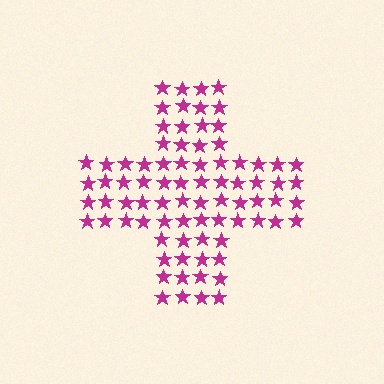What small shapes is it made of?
It is made of small stars.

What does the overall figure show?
The overall figure shows a cross.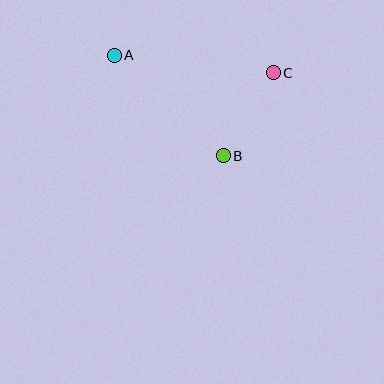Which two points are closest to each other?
Points B and C are closest to each other.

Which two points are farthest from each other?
Points A and C are farthest from each other.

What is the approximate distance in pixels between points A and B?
The distance between A and B is approximately 148 pixels.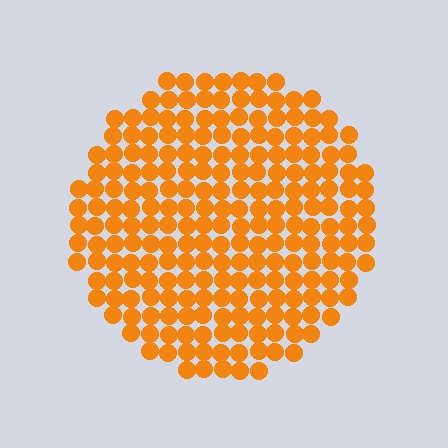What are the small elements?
The small elements are circles.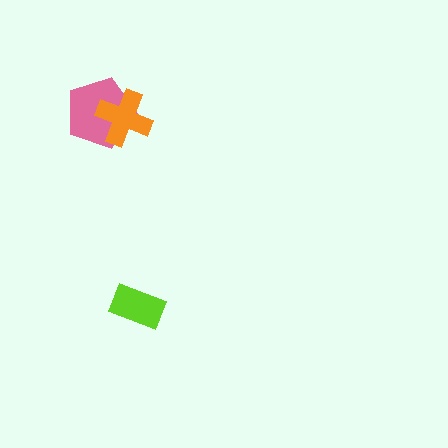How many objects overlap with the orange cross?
1 object overlaps with the orange cross.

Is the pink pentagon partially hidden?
Yes, it is partially covered by another shape.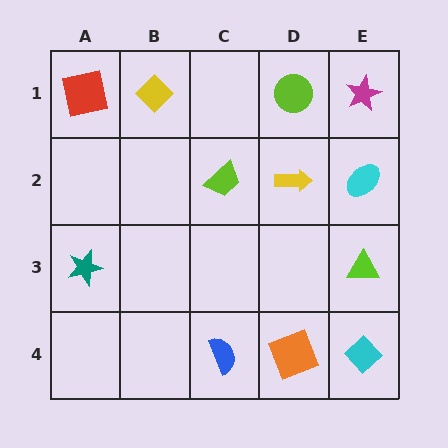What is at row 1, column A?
A red square.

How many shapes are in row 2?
3 shapes.